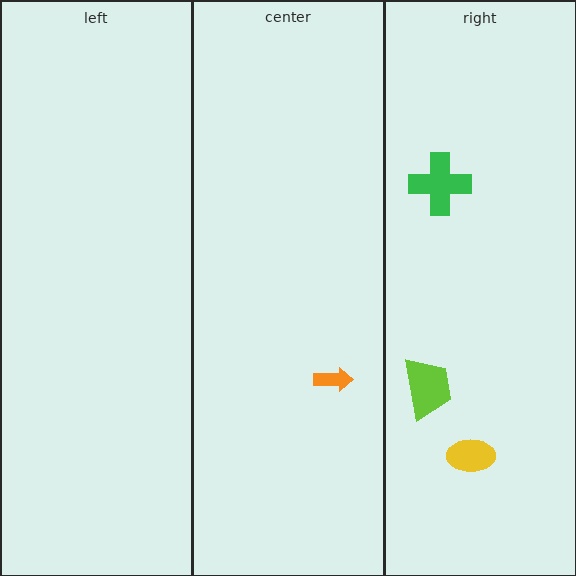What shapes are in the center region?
The orange arrow.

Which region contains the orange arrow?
The center region.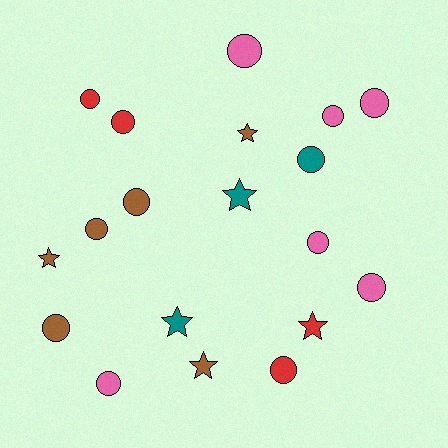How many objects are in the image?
There are 19 objects.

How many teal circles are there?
There is 1 teal circle.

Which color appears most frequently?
Brown, with 6 objects.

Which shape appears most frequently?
Circle, with 13 objects.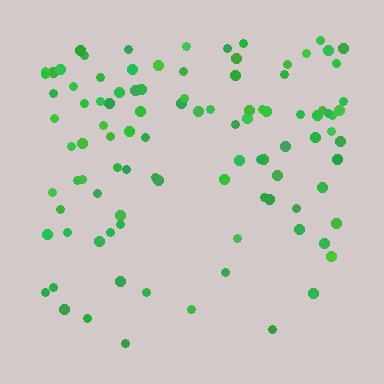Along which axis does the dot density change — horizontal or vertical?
Vertical.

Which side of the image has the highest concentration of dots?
The top.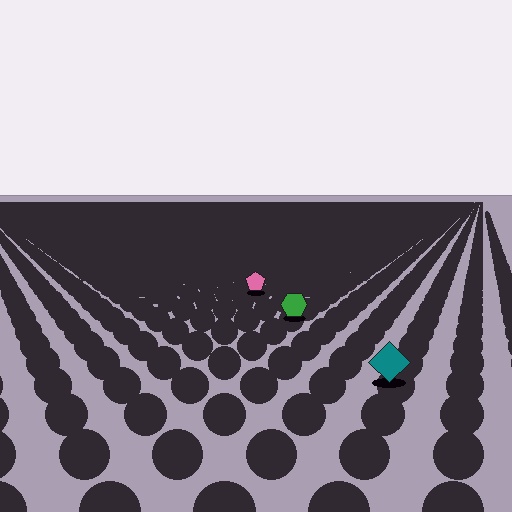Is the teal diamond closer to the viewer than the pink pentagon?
Yes. The teal diamond is closer — you can tell from the texture gradient: the ground texture is coarser near it.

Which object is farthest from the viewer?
The pink pentagon is farthest from the viewer. It appears smaller and the ground texture around it is denser.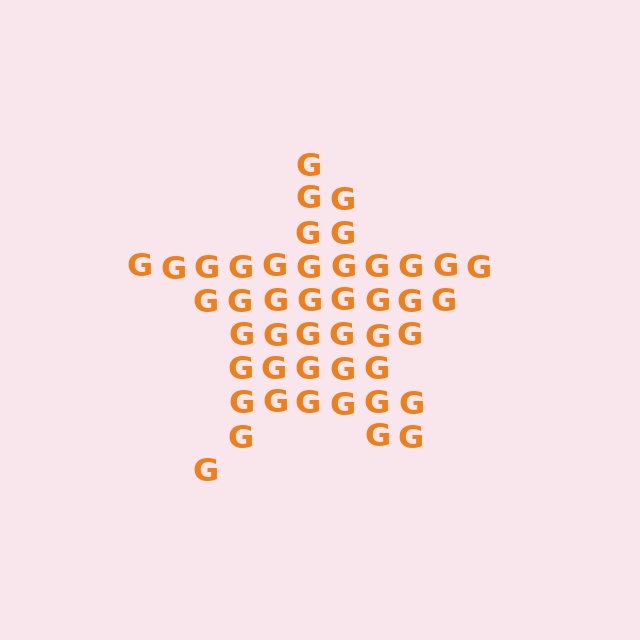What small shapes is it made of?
It is made of small letter G's.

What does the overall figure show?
The overall figure shows a star.